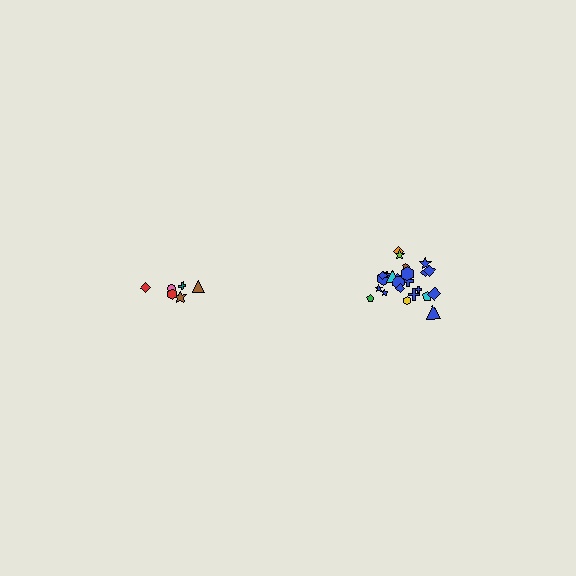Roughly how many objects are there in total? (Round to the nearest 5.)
Roughly 30 objects in total.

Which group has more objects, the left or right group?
The right group.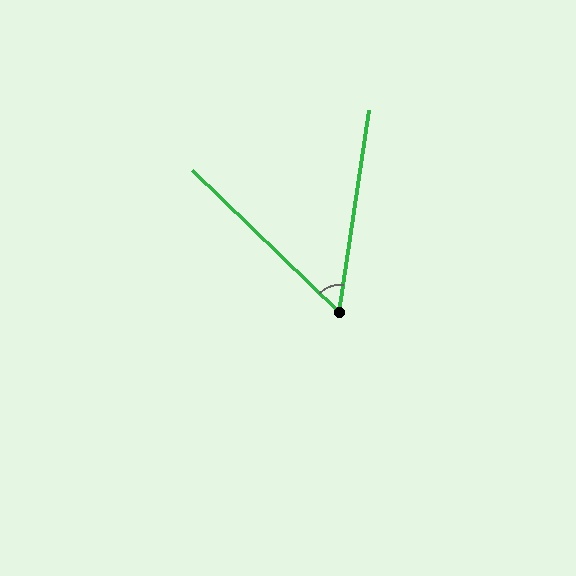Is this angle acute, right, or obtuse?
It is acute.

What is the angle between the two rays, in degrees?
Approximately 55 degrees.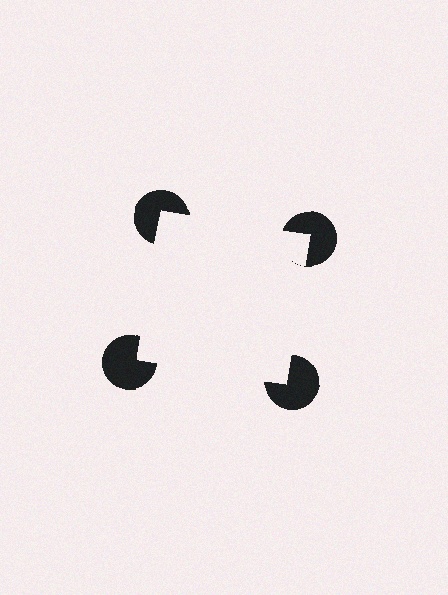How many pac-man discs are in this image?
There are 4 — one at each vertex of the illusory square.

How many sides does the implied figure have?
4 sides.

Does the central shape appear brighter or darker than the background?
It typically appears slightly brighter than the background, even though no actual brightness change is drawn.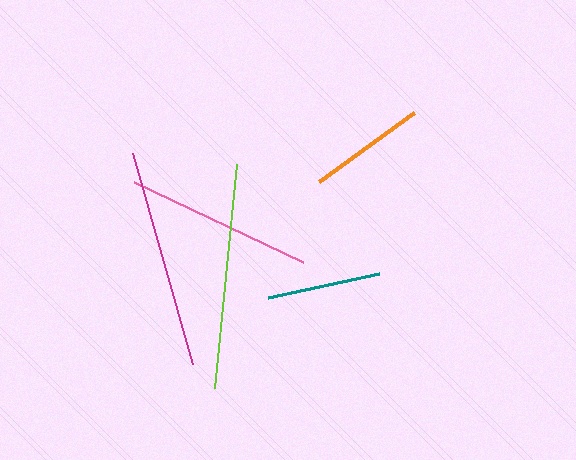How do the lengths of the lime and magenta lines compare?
The lime and magenta lines are approximately the same length.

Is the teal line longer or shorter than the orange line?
The orange line is longer than the teal line.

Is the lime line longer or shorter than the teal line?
The lime line is longer than the teal line.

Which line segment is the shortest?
The teal line is the shortest at approximately 114 pixels.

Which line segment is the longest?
The lime line is the longest at approximately 225 pixels.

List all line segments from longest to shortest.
From longest to shortest: lime, magenta, pink, orange, teal.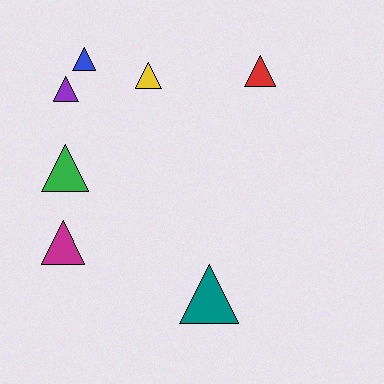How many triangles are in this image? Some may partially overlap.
There are 7 triangles.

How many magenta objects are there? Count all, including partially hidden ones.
There is 1 magenta object.